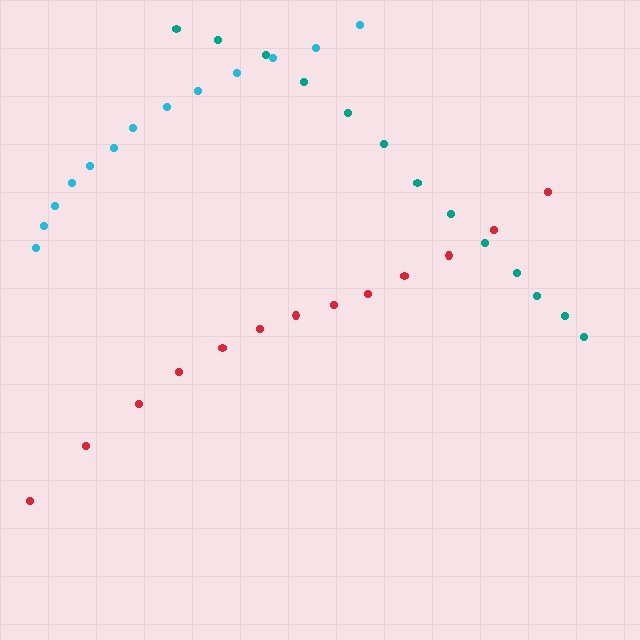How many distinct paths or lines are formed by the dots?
There are 3 distinct paths.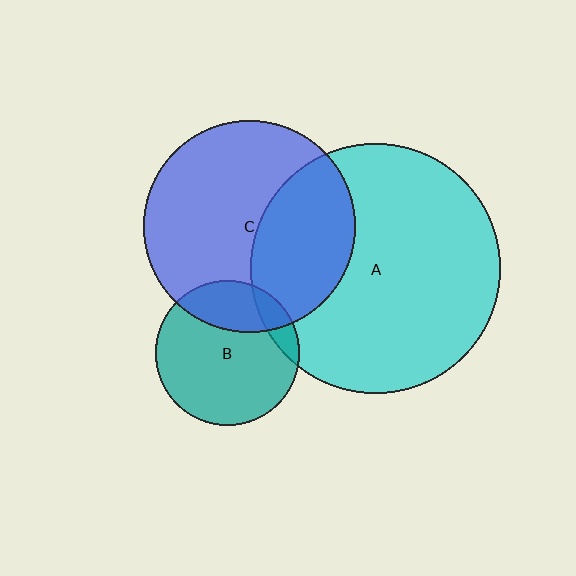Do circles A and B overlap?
Yes.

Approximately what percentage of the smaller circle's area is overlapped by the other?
Approximately 10%.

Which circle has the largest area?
Circle A (cyan).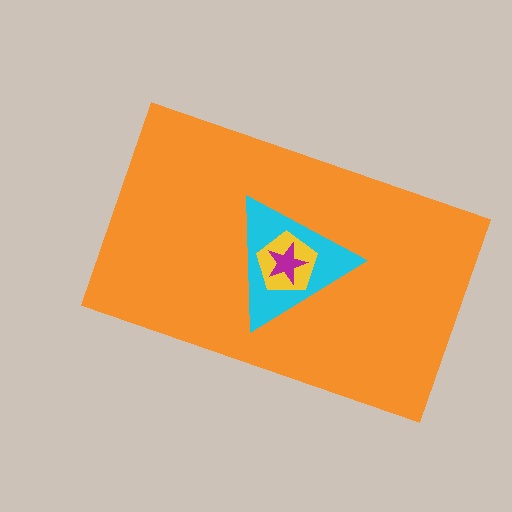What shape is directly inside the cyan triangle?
The yellow pentagon.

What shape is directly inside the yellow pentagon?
The magenta star.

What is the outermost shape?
The orange rectangle.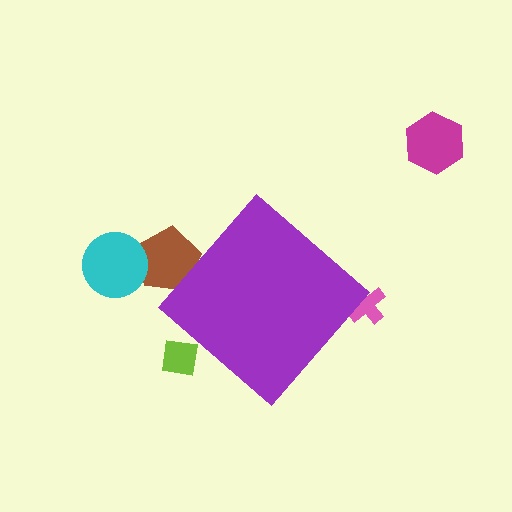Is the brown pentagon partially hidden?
Yes, the brown pentagon is partially hidden behind the purple diamond.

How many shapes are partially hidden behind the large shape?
3 shapes are partially hidden.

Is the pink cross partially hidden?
Yes, the pink cross is partially hidden behind the purple diamond.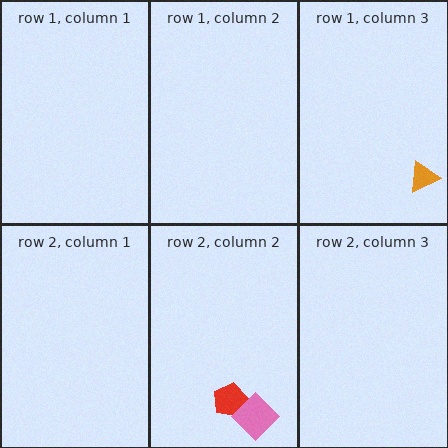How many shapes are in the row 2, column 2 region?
2.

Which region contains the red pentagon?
The row 2, column 2 region.